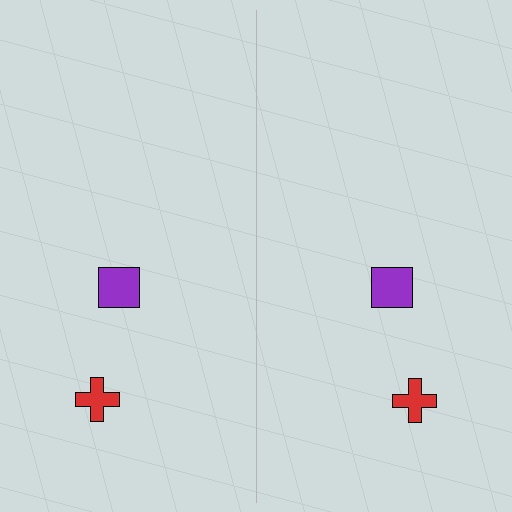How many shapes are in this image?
There are 4 shapes in this image.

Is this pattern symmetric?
Yes, this pattern has bilateral (reflection) symmetry.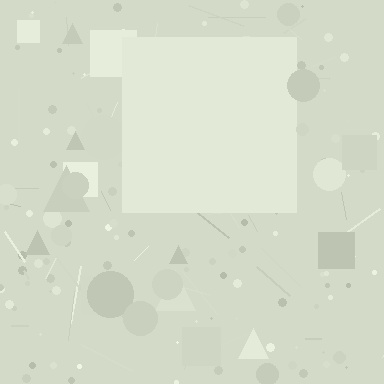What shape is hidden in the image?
A square is hidden in the image.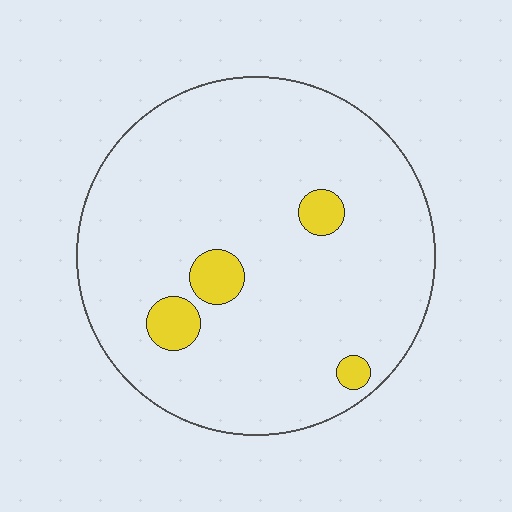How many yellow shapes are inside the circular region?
4.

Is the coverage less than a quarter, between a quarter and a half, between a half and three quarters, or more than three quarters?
Less than a quarter.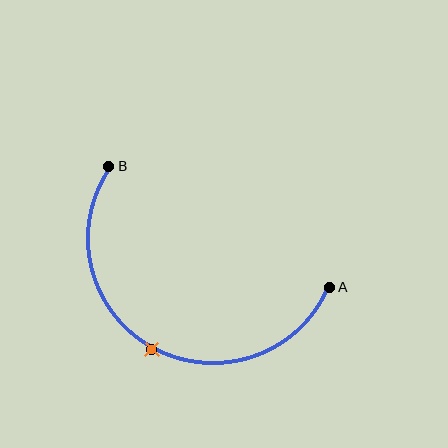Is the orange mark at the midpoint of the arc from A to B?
Yes. The orange mark lies on the arc at equal arc-length from both A and B — it is the arc midpoint.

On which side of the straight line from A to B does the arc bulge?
The arc bulges below the straight line connecting A and B.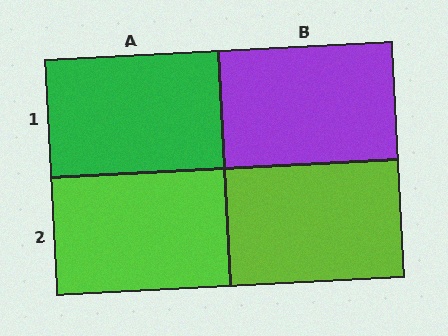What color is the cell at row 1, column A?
Green.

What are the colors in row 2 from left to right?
Lime, lime.